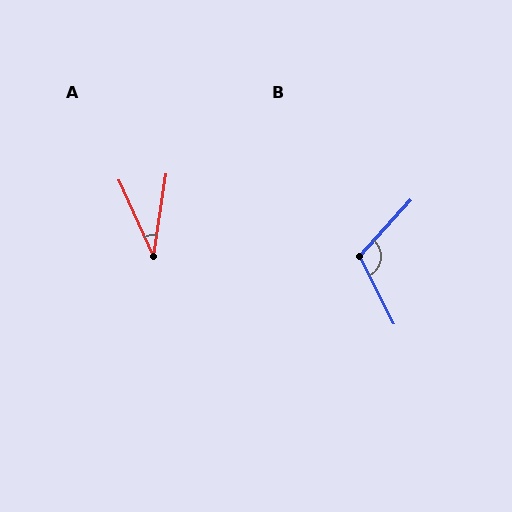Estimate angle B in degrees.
Approximately 110 degrees.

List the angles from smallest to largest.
A (33°), B (110°).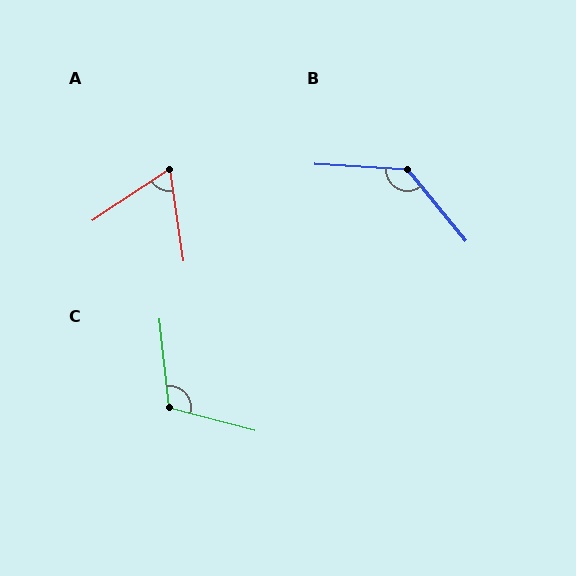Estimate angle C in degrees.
Approximately 111 degrees.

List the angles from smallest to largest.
A (65°), C (111°), B (133°).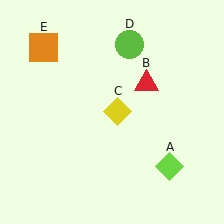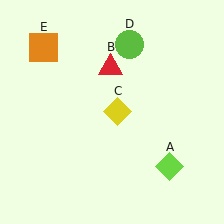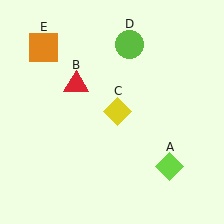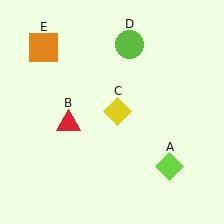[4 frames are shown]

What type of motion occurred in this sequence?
The red triangle (object B) rotated counterclockwise around the center of the scene.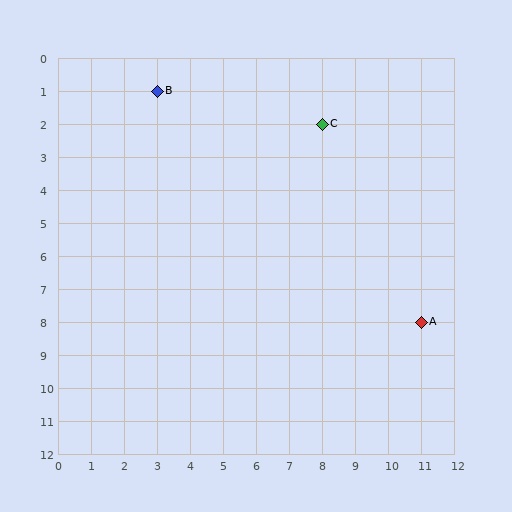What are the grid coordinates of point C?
Point C is at grid coordinates (8, 2).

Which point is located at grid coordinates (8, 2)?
Point C is at (8, 2).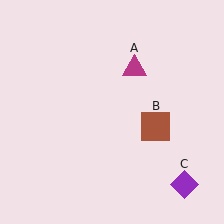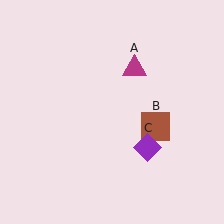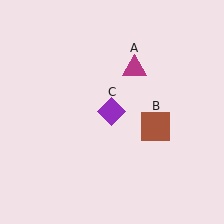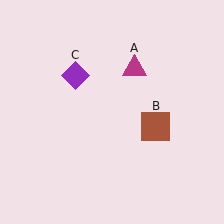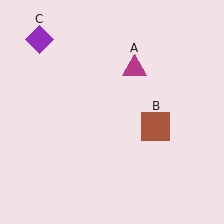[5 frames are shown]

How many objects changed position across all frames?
1 object changed position: purple diamond (object C).